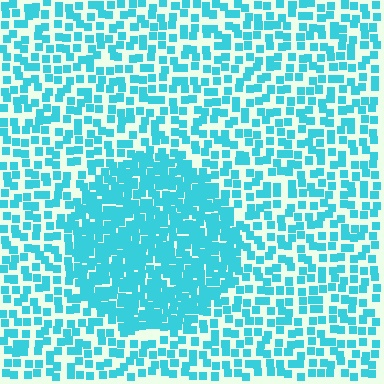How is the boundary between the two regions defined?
The boundary is defined by a change in element density (approximately 2.1x ratio). All elements are the same color, size, and shape.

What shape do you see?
I see a circle.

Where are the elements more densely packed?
The elements are more densely packed inside the circle boundary.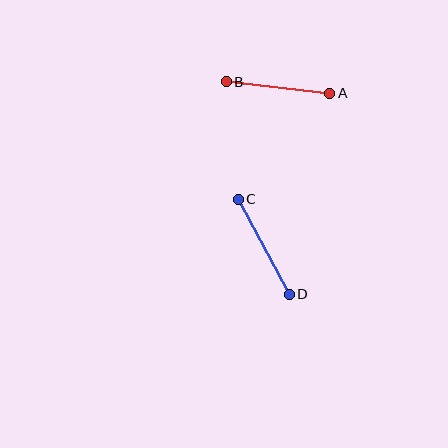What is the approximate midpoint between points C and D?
The midpoint is at approximately (264, 247) pixels.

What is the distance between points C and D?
The distance is approximately 107 pixels.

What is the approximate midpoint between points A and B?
The midpoint is at approximately (278, 88) pixels.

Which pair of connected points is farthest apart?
Points C and D are farthest apart.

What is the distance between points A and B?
The distance is approximately 104 pixels.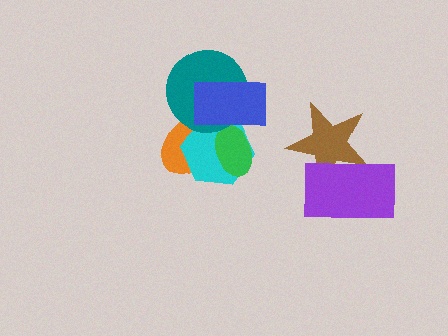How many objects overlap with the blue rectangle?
4 objects overlap with the blue rectangle.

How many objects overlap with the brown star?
1 object overlaps with the brown star.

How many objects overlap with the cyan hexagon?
4 objects overlap with the cyan hexagon.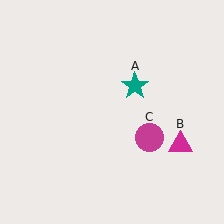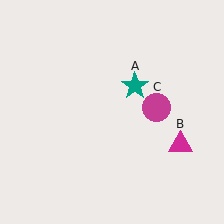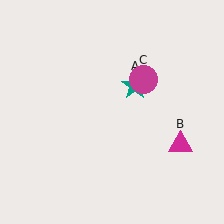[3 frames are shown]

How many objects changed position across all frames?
1 object changed position: magenta circle (object C).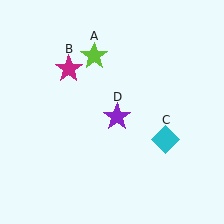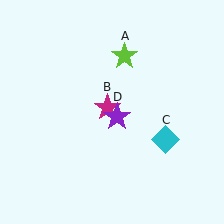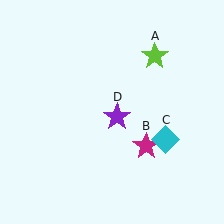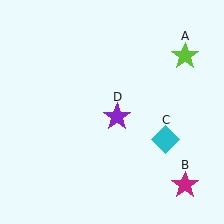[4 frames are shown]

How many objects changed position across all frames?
2 objects changed position: lime star (object A), magenta star (object B).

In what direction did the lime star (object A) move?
The lime star (object A) moved right.